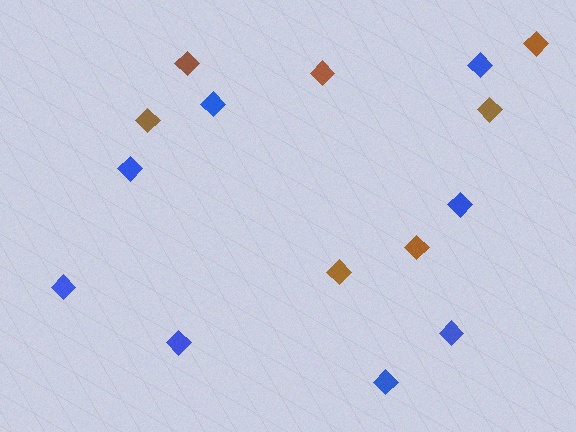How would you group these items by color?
There are 2 groups: one group of blue diamonds (8) and one group of brown diamonds (7).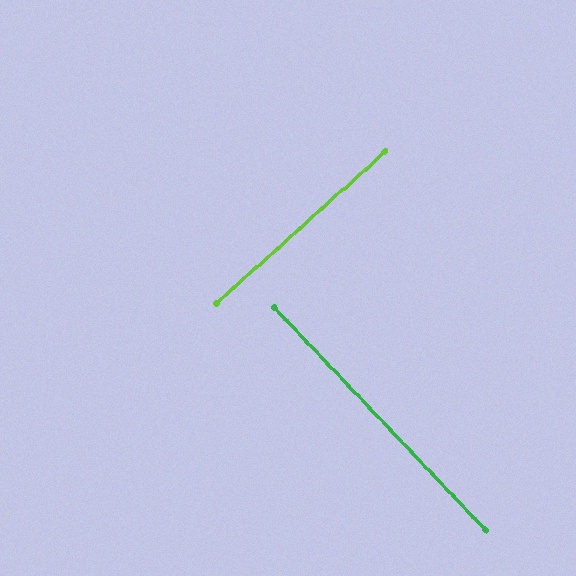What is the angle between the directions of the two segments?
Approximately 88 degrees.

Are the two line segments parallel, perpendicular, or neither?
Perpendicular — they meet at approximately 88°.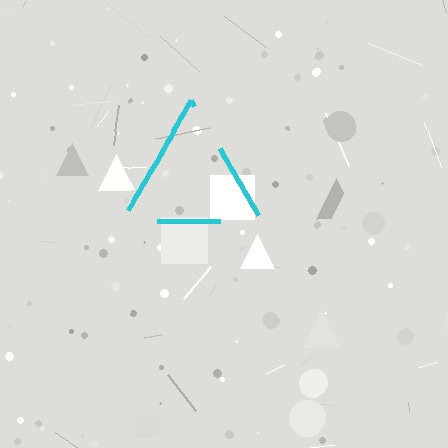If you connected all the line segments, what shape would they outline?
They would outline a triangle.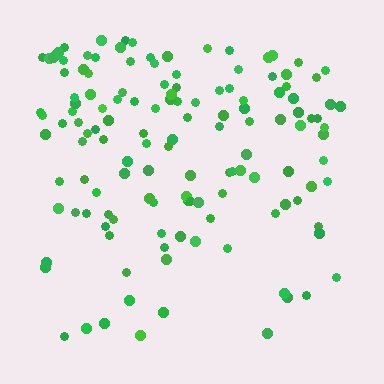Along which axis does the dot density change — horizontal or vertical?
Vertical.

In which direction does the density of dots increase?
From bottom to top, with the top side densest.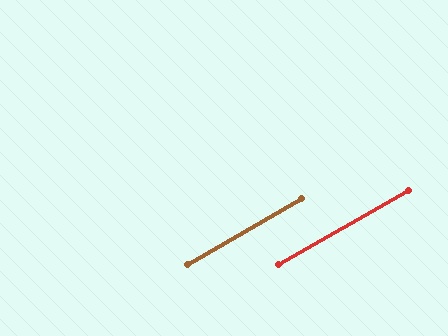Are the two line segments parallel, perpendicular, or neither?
Parallel — their directions differ by only 0.1°.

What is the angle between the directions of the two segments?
Approximately 0 degrees.